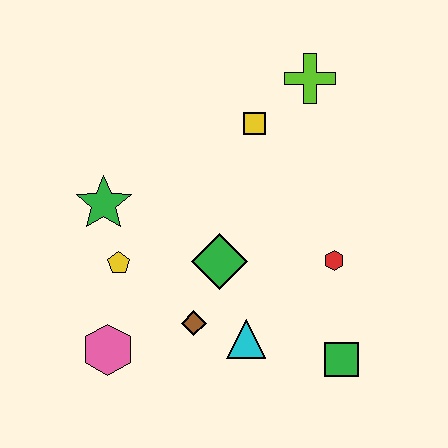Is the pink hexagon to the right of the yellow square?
No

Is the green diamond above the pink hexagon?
Yes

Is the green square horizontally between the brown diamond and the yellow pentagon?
No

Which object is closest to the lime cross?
The yellow square is closest to the lime cross.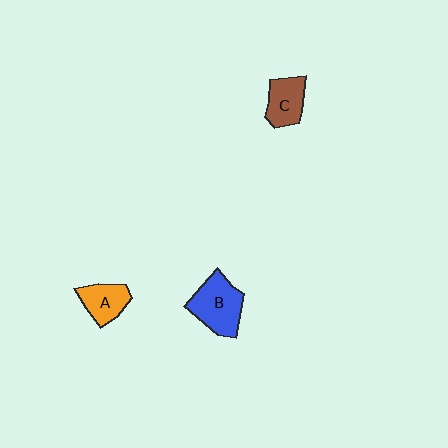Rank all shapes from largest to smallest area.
From largest to smallest: B (blue), C (brown), A (orange).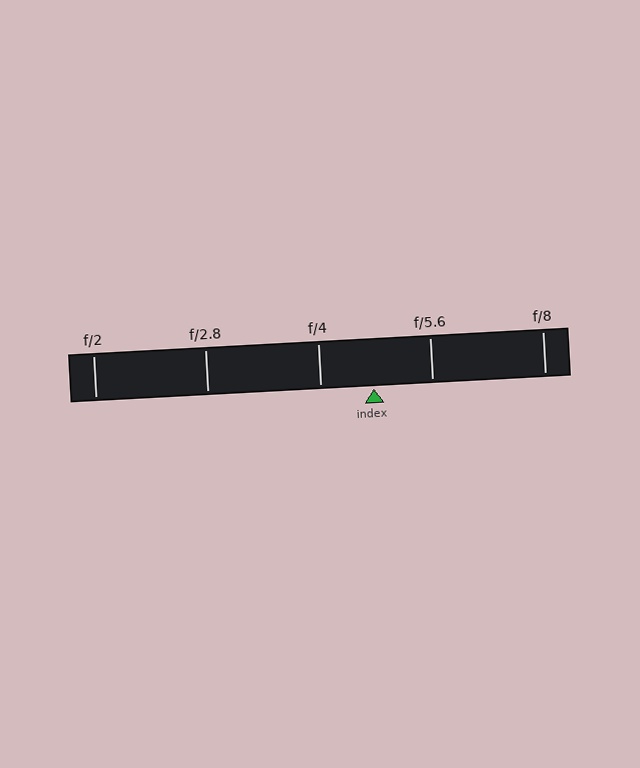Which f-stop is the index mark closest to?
The index mark is closest to f/4.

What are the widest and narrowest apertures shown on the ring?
The widest aperture shown is f/2 and the narrowest is f/8.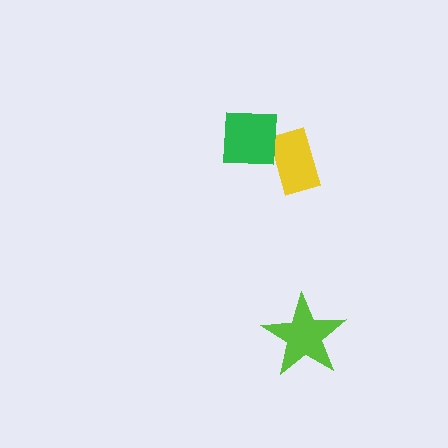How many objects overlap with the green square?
1 object overlaps with the green square.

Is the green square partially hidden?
No, no other shape covers it.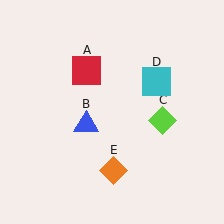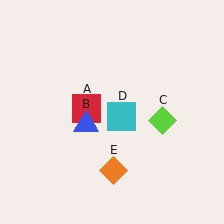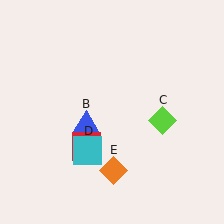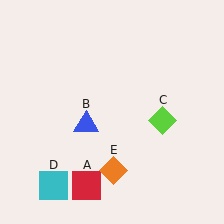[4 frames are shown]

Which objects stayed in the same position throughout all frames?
Blue triangle (object B) and lime diamond (object C) and orange diamond (object E) remained stationary.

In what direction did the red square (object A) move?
The red square (object A) moved down.